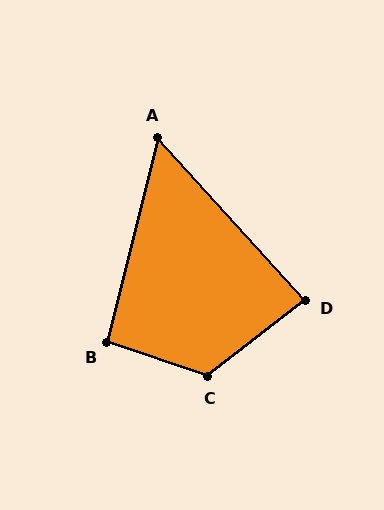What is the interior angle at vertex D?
Approximately 85 degrees (approximately right).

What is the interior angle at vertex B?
Approximately 95 degrees (approximately right).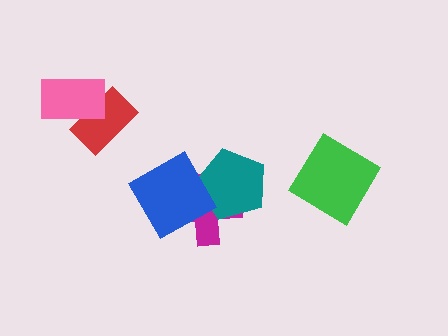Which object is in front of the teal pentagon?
The blue diamond is in front of the teal pentagon.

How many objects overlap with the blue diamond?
2 objects overlap with the blue diamond.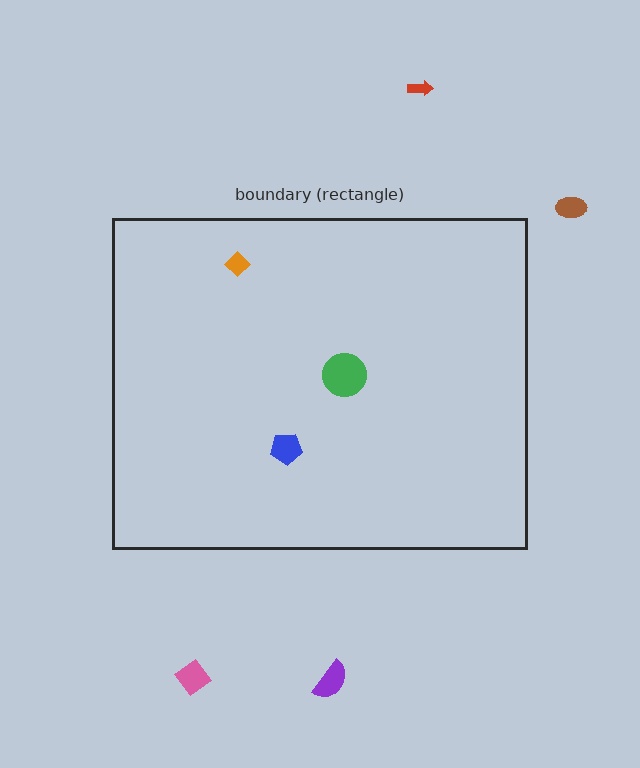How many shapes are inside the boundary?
3 inside, 4 outside.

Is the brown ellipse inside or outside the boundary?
Outside.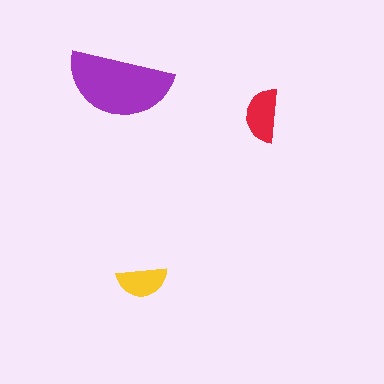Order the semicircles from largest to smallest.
the purple one, the red one, the yellow one.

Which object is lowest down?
The yellow semicircle is bottommost.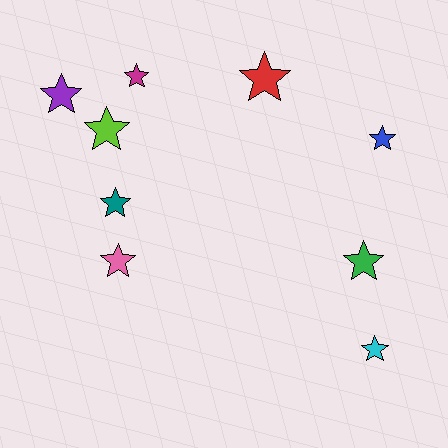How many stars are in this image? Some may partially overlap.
There are 9 stars.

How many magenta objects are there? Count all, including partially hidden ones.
There is 1 magenta object.